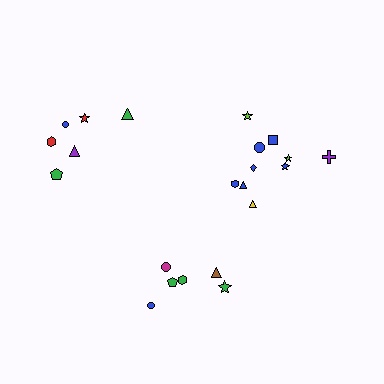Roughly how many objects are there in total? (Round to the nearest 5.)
Roughly 20 objects in total.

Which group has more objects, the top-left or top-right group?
The top-right group.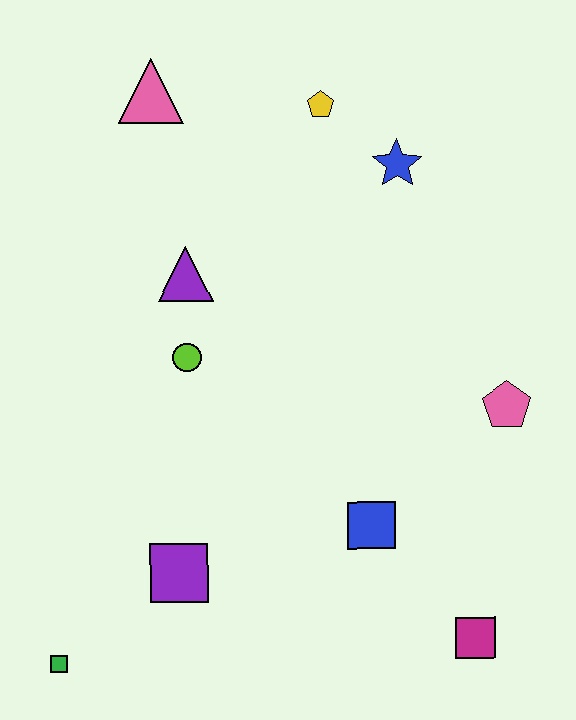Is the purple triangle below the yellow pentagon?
Yes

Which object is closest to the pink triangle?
The yellow pentagon is closest to the pink triangle.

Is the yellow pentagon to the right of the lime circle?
Yes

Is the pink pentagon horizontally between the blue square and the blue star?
No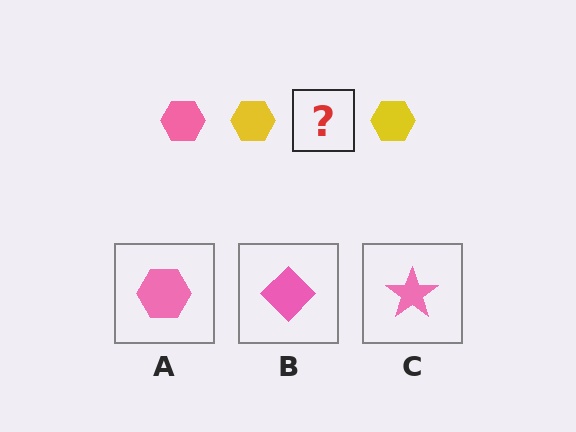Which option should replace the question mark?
Option A.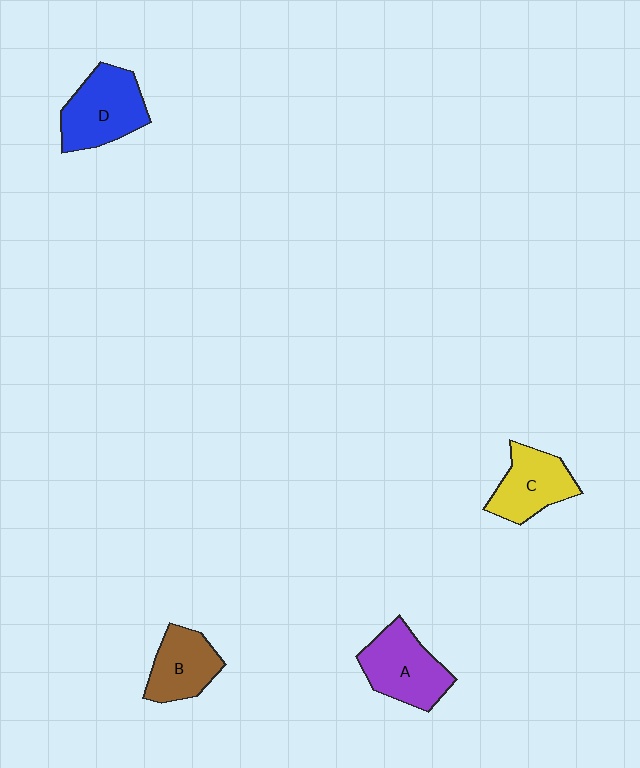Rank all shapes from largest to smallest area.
From largest to smallest: D (blue), A (purple), C (yellow), B (brown).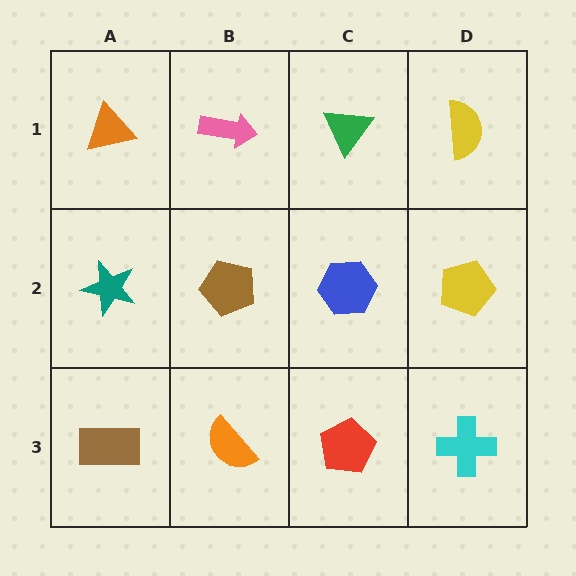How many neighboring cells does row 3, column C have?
3.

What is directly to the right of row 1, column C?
A yellow semicircle.